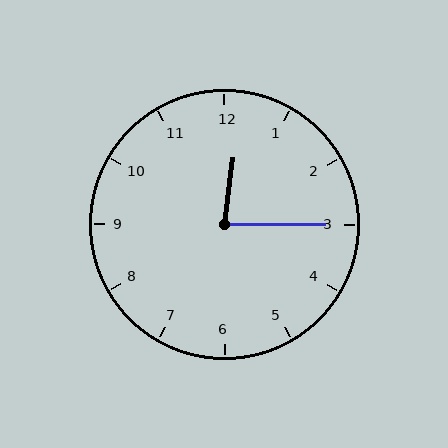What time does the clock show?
12:15.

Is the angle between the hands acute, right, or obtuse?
It is acute.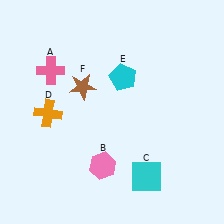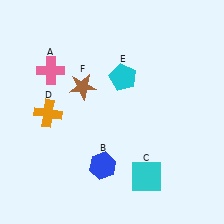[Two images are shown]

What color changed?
The hexagon (B) changed from pink in Image 1 to blue in Image 2.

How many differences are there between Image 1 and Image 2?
There is 1 difference between the two images.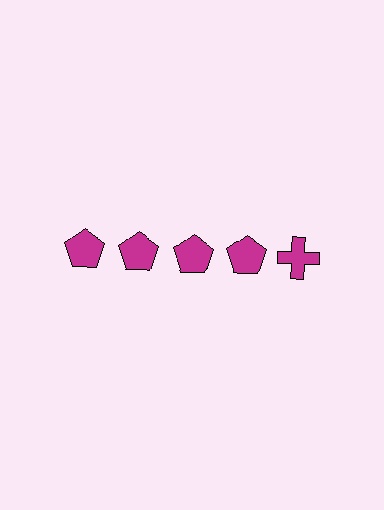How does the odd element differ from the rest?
It has a different shape: cross instead of pentagon.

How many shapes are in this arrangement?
There are 5 shapes arranged in a grid pattern.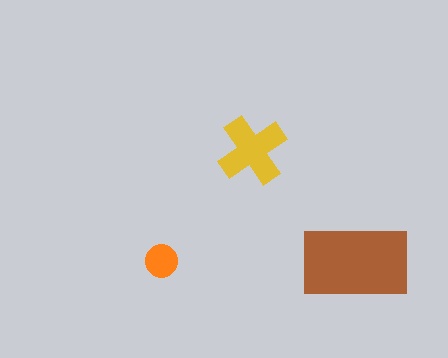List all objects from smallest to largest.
The orange circle, the yellow cross, the brown rectangle.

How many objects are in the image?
There are 3 objects in the image.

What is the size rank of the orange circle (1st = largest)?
3rd.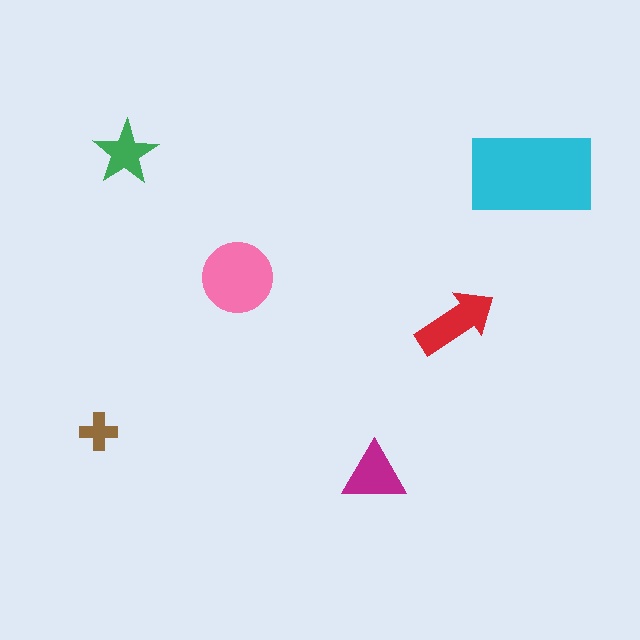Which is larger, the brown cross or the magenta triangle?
The magenta triangle.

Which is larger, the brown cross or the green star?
The green star.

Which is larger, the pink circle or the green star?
The pink circle.